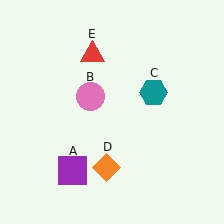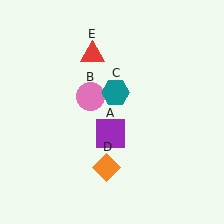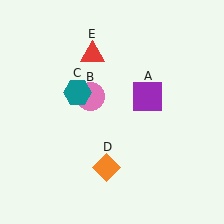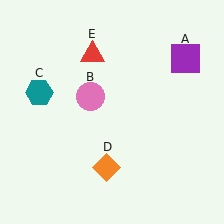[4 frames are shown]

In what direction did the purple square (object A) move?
The purple square (object A) moved up and to the right.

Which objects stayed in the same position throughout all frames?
Pink circle (object B) and orange diamond (object D) and red triangle (object E) remained stationary.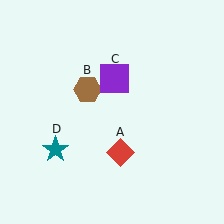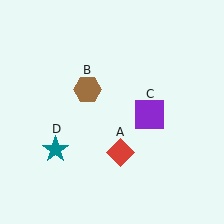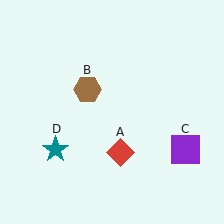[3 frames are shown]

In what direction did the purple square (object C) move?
The purple square (object C) moved down and to the right.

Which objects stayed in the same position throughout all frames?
Red diamond (object A) and brown hexagon (object B) and teal star (object D) remained stationary.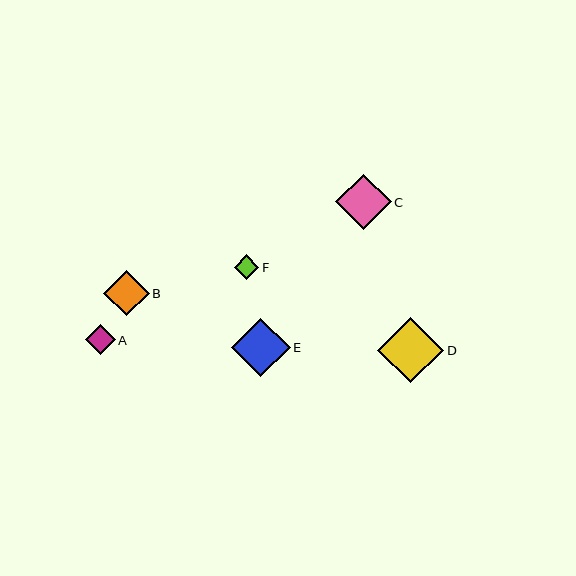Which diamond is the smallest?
Diamond F is the smallest with a size of approximately 24 pixels.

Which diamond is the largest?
Diamond D is the largest with a size of approximately 66 pixels.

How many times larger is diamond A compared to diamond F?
Diamond A is approximately 1.2 times the size of diamond F.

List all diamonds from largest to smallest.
From largest to smallest: D, E, C, B, A, F.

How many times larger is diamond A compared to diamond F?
Diamond A is approximately 1.2 times the size of diamond F.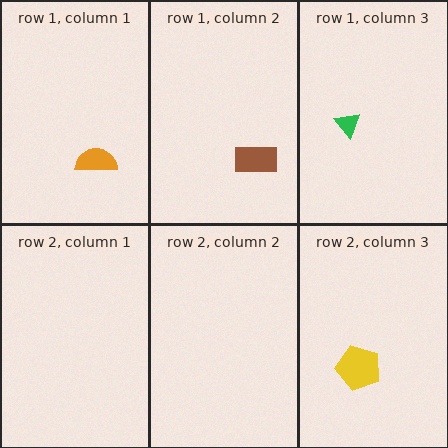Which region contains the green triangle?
The row 1, column 3 region.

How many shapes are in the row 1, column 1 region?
1.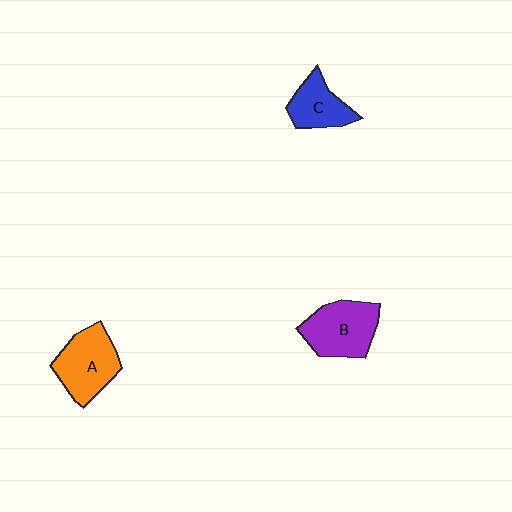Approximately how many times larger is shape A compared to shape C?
Approximately 1.4 times.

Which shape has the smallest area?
Shape C (blue).